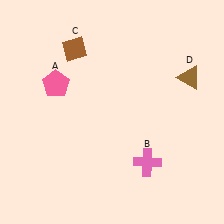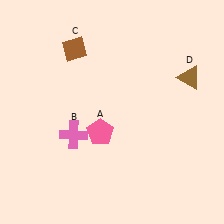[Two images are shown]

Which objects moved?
The objects that moved are: the pink pentagon (A), the pink cross (B).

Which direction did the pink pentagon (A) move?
The pink pentagon (A) moved down.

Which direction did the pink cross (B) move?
The pink cross (B) moved left.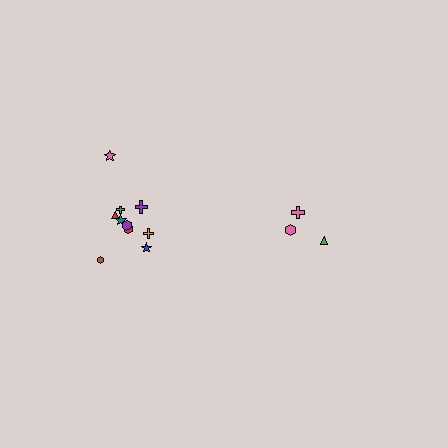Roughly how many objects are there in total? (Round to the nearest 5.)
Roughly 15 objects in total.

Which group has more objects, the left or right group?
The left group.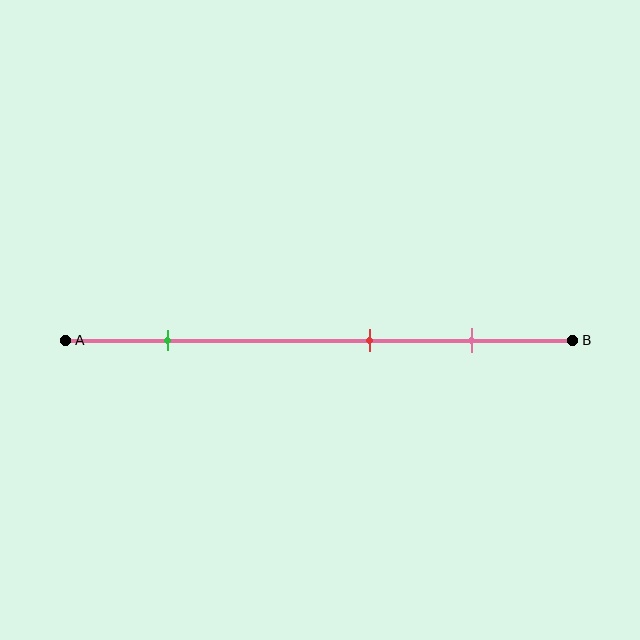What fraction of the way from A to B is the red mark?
The red mark is approximately 60% (0.6) of the way from A to B.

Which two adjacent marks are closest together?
The red and pink marks are the closest adjacent pair.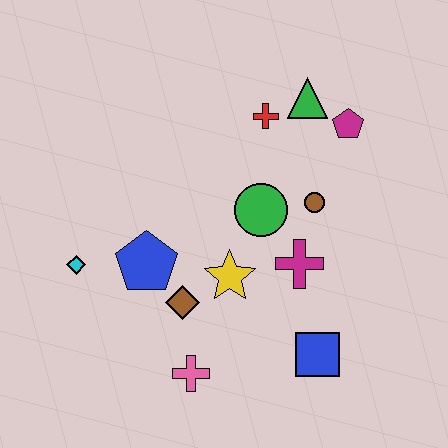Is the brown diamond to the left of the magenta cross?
Yes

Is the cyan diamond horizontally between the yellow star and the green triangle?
No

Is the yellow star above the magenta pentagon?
No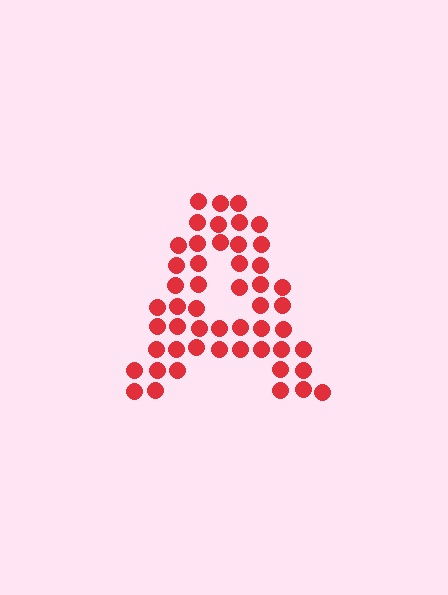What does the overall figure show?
The overall figure shows the letter A.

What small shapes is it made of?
It is made of small circles.